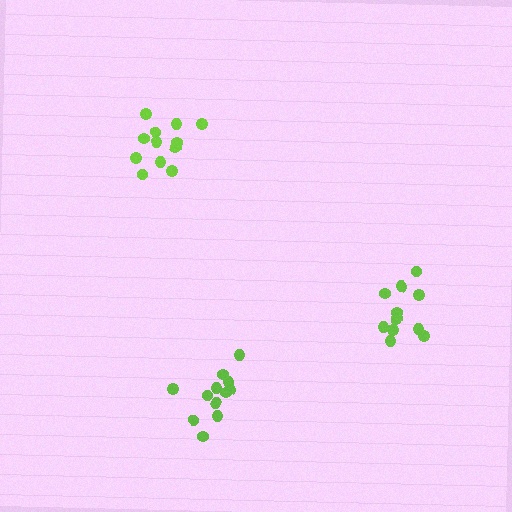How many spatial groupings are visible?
There are 3 spatial groupings.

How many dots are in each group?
Group 1: 12 dots, Group 2: 12 dots, Group 3: 12 dots (36 total).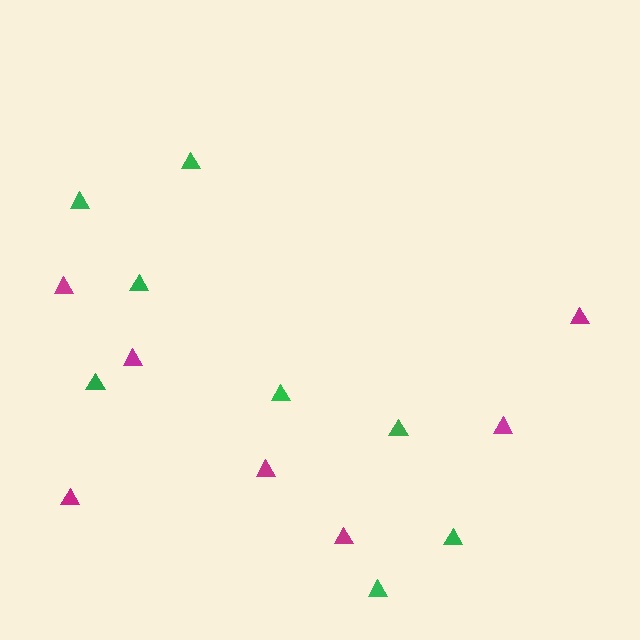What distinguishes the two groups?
There are 2 groups: one group of magenta triangles (7) and one group of green triangles (8).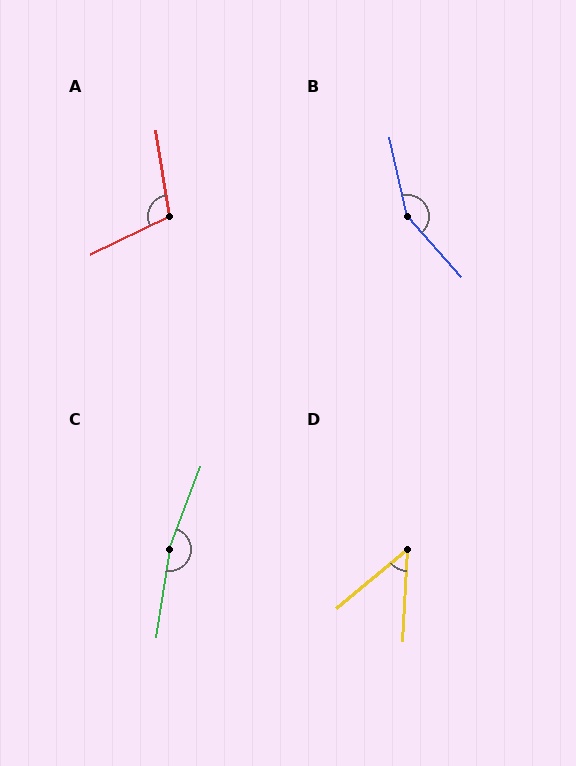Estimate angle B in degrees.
Approximately 151 degrees.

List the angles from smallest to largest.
D (47°), A (107°), B (151°), C (168°).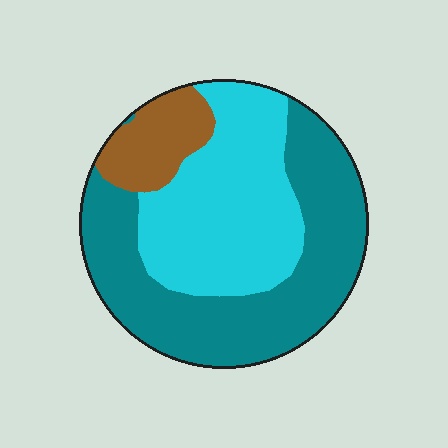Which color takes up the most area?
Teal, at roughly 50%.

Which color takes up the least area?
Brown, at roughly 10%.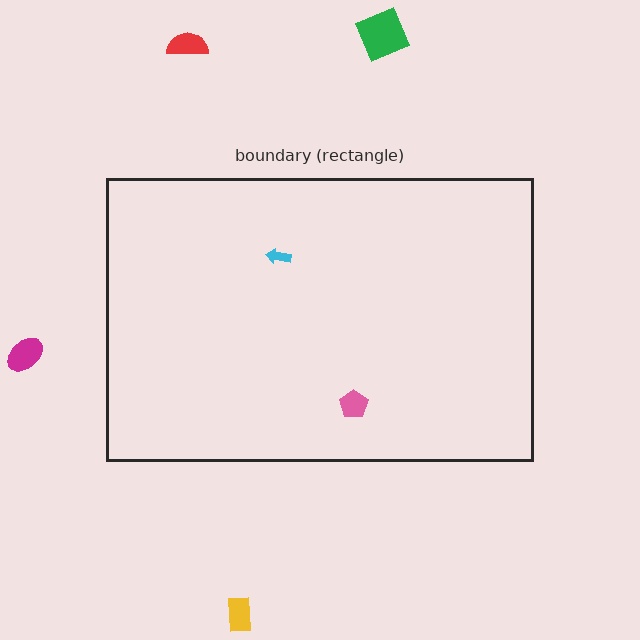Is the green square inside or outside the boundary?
Outside.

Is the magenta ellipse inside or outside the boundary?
Outside.